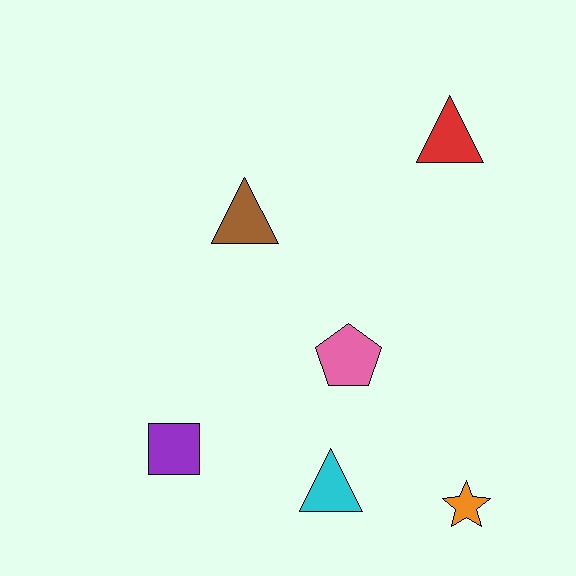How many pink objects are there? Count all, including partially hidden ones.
There is 1 pink object.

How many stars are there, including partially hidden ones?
There is 1 star.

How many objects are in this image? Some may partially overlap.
There are 6 objects.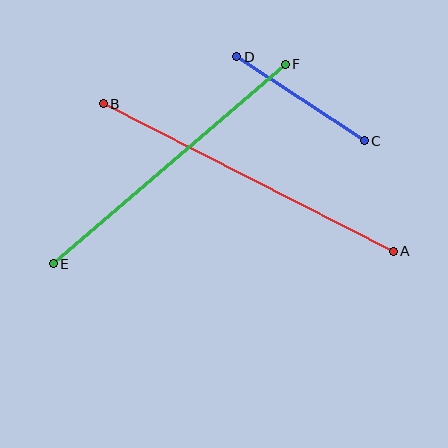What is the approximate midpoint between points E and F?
The midpoint is at approximately (169, 164) pixels.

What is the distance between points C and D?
The distance is approximately 153 pixels.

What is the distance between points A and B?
The distance is approximately 325 pixels.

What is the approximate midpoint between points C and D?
The midpoint is at approximately (301, 99) pixels.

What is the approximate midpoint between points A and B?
The midpoint is at approximately (248, 178) pixels.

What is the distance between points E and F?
The distance is approximately 306 pixels.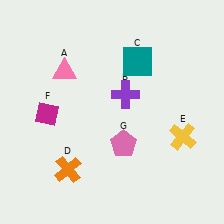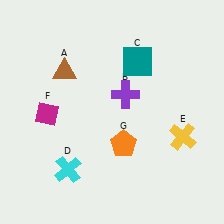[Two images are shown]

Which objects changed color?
A changed from pink to brown. D changed from orange to cyan. G changed from pink to orange.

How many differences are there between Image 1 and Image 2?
There are 3 differences between the two images.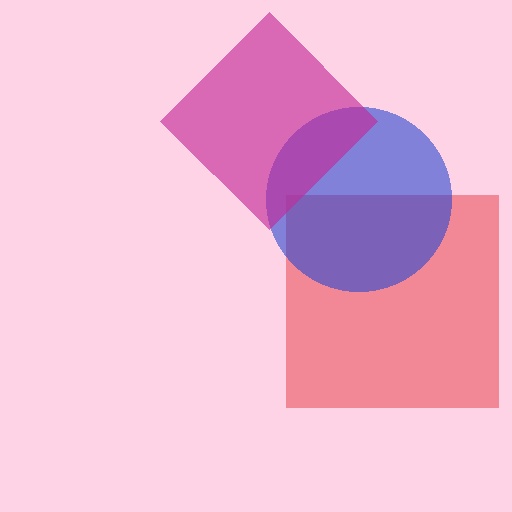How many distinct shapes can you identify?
There are 3 distinct shapes: a red square, a blue circle, a magenta diamond.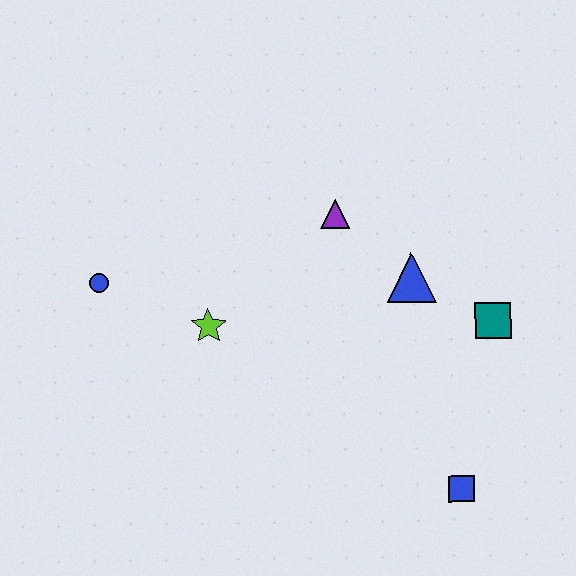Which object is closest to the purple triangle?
The blue triangle is closest to the purple triangle.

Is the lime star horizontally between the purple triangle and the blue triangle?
No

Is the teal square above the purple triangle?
No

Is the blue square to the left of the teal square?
Yes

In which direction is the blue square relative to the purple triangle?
The blue square is below the purple triangle.